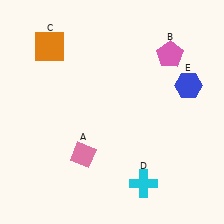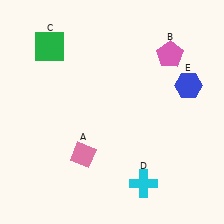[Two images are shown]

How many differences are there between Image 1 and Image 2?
There is 1 difference between the two images.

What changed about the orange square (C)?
In Image 1, C is orange. In Image 2, it changed to green.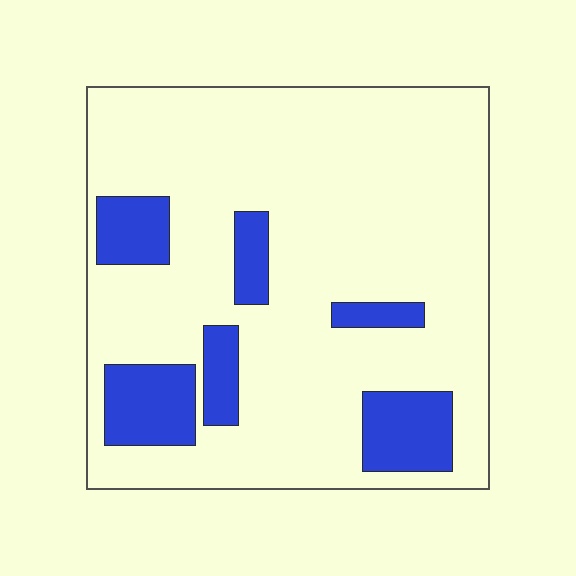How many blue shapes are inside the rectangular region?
6.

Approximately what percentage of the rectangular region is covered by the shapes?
Approximately 20%.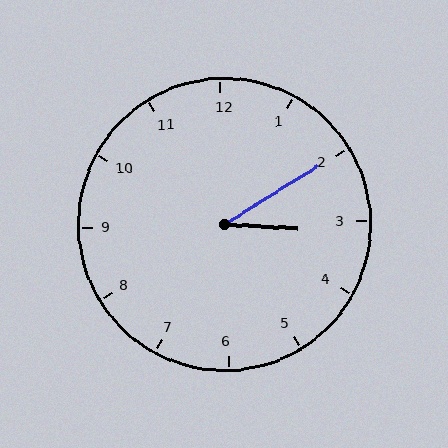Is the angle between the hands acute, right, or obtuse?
It is acute.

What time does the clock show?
3:10.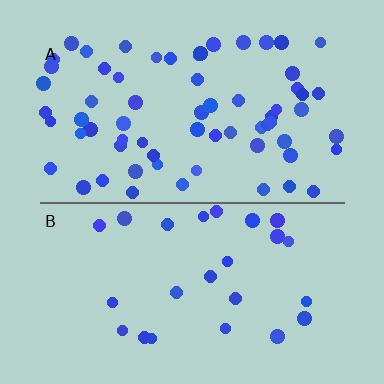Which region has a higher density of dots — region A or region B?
A (the top).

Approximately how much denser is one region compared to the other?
Approximately 2.6× — region A over region B.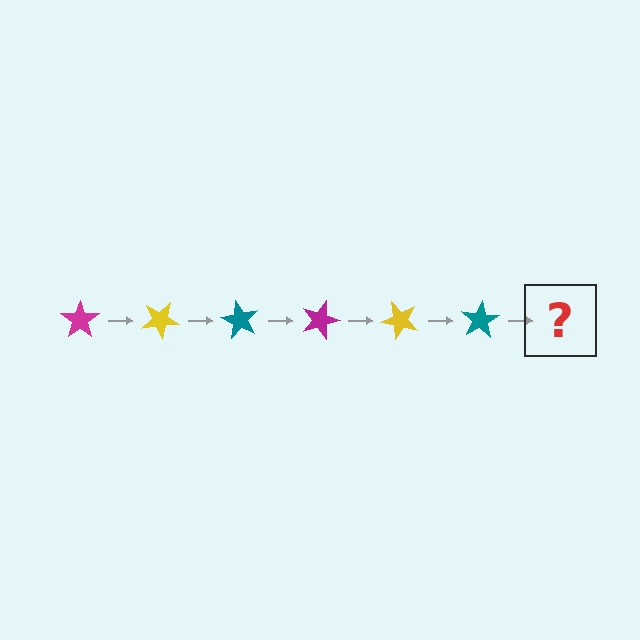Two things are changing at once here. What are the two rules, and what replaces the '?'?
The two rules are that it rotates 30 degrees each step and the color cycles through magenta, yellow, and teal. The '?' should be a magenta star, rotated 180 degrees from the start.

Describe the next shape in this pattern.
It should be a magenta star, rotated 180 degrees from the start.